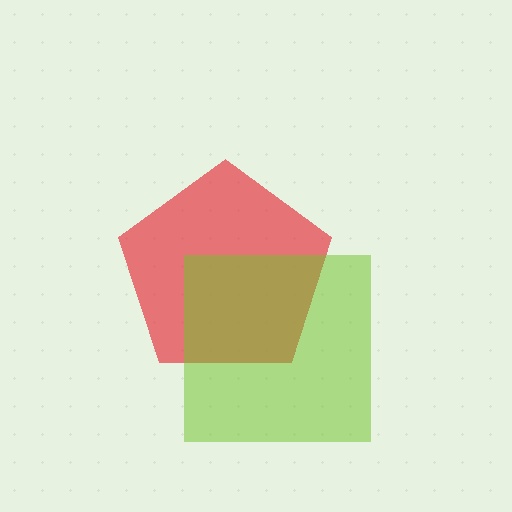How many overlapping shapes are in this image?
There are 2 overlapping shapes in the image.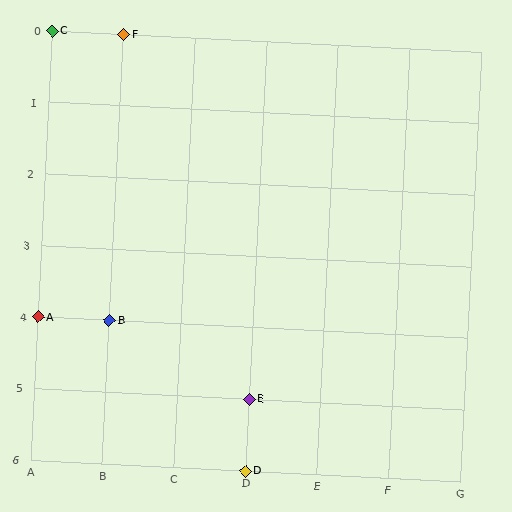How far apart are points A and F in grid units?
Points A and F are 1 column and 4 rows apart (about 4.1 grid units diagonally).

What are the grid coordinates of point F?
Point F is at grid coordinates (B, 0).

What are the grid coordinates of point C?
Point C is at grid coordinates (A, 0).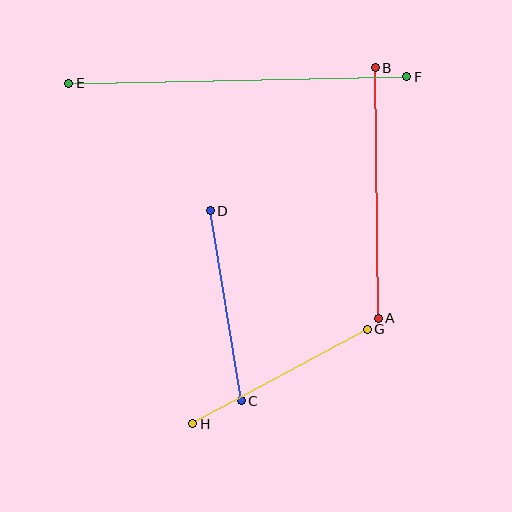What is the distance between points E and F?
The distance is approximately 338 pixels.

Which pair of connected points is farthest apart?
Points E and F are farthest apart.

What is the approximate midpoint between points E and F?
The midpoint is at approximately (238, 80) pixels.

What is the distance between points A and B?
The distance is approximately 251 pixels.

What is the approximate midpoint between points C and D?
The midpoint is at approximately (226, 306) pixels.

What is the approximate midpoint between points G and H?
The midpoint is at approximately (280, 377) pixels.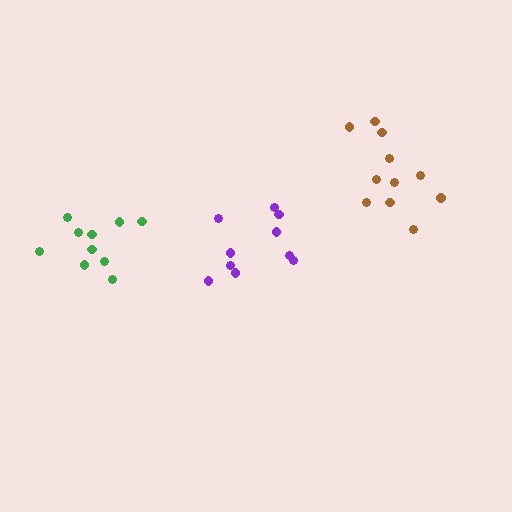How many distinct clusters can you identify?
There are 3 distinct clusters.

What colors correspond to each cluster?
The clusters are colored: brown, green, purple.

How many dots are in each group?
Group 1: 11 dots, Group 2: 10 dots, Group 3: 10 dots (31 total).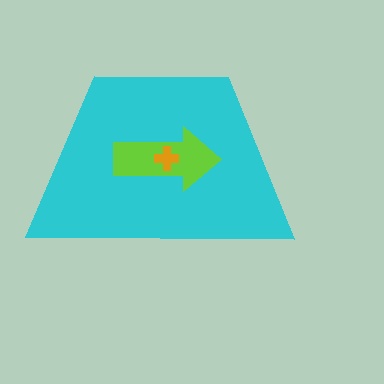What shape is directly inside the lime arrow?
The orange cross.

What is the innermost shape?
The orange cross.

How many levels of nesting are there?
3.